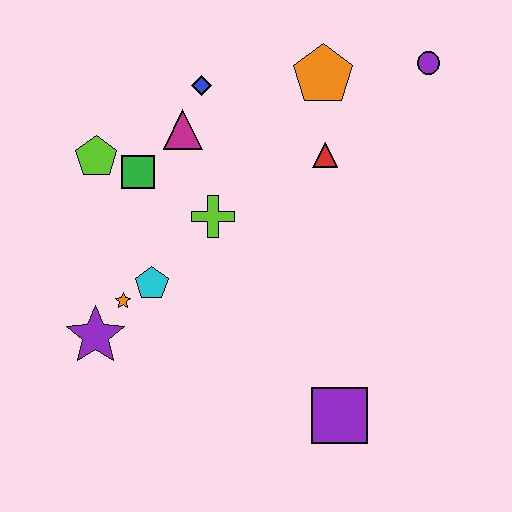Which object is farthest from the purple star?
The purple circle is farthest from the purple star.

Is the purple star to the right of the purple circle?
No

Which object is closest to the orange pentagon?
The red triangle is closest to the orange pentagon.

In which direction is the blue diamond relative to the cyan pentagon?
The blue diamond is above the cyan pentagon.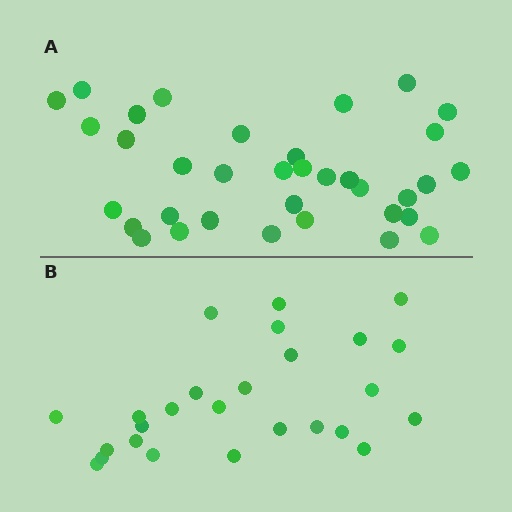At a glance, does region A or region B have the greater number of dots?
Region A (the top region) has more dots.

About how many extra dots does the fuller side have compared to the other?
Region A has roughly 8 or so more dots than region B.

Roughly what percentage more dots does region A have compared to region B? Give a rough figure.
About 35% more.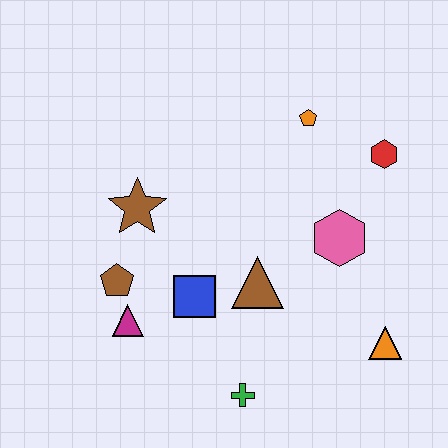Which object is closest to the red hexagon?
The orange pentagon is closest to the red hexagon.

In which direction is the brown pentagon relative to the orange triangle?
The brown pentagon is to the left of the orange triangle.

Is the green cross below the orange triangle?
Yes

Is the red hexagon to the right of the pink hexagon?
Yes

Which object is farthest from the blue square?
The red hexagon is farthest from the blue square.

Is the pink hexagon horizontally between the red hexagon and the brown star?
Yes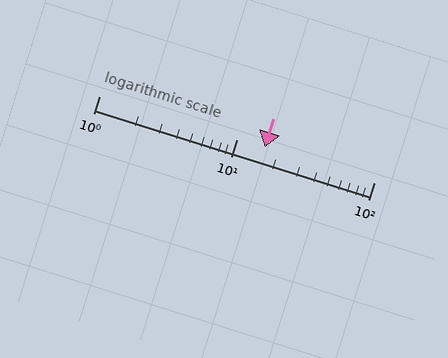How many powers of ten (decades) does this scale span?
The scale spans 2 decades, from 1 to 100.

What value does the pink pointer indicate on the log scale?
The pointer indicates approximately 16.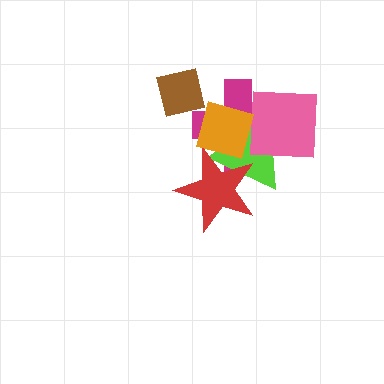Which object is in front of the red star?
The orange diamond is in front of the red star.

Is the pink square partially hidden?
Yes, it is partially covered by another shape.